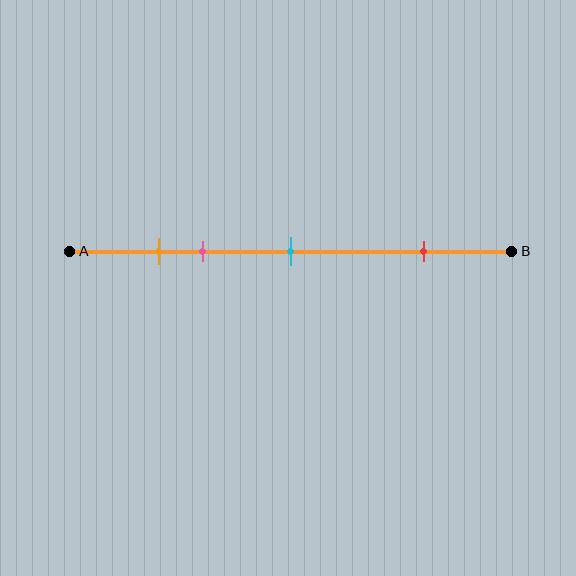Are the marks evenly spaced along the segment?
No, the marks are not evenly spaced.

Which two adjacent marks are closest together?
The orange and pink marks are the closest adjacent pair.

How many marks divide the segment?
There are 4 marks dividing the segment.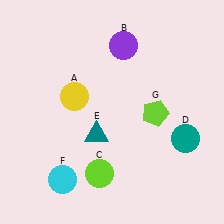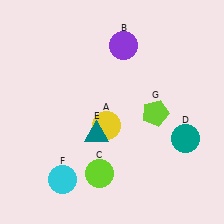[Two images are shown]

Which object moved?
The yellow circle (A) moved right.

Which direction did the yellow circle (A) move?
The yellow circle (A) moved right.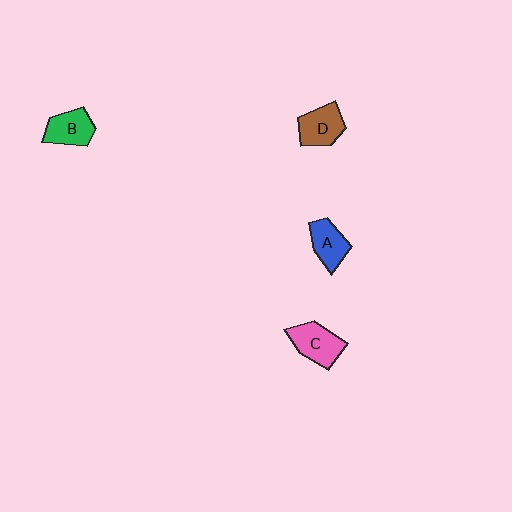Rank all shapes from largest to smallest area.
From largest to smallest: C (pink), D (brown), B (green), A (blue).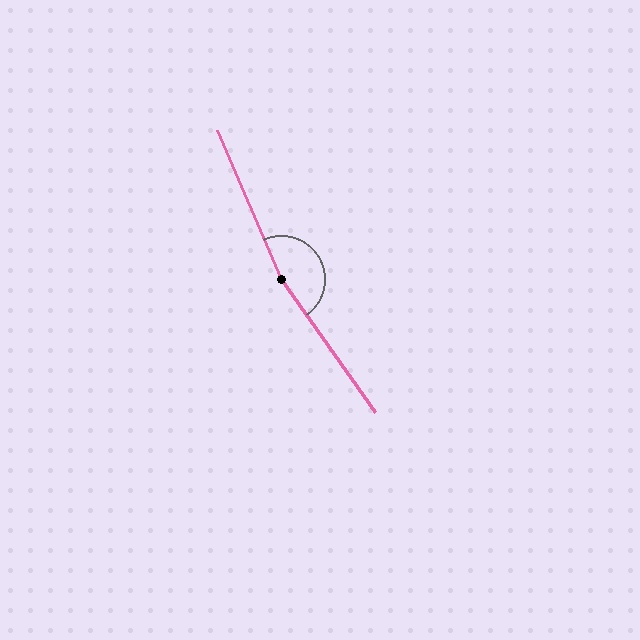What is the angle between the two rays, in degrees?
Approximately 168 degrees.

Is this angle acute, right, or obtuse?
It is obtuse.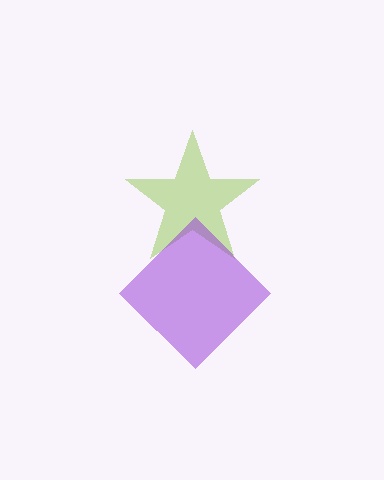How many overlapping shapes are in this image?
There are 2 overlapping shapes in the image.